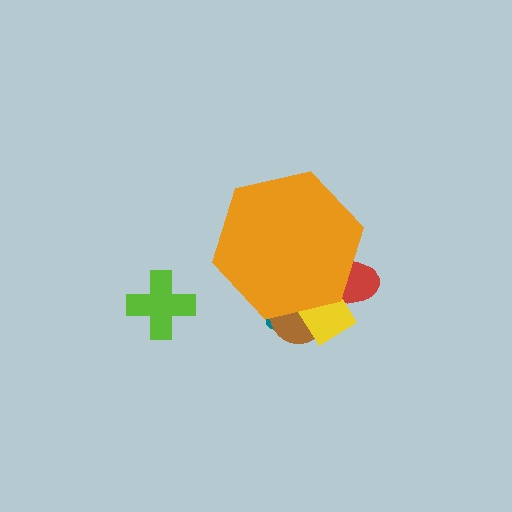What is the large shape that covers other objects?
An orange hexagon.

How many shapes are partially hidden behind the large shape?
4 shapes are partially hidden.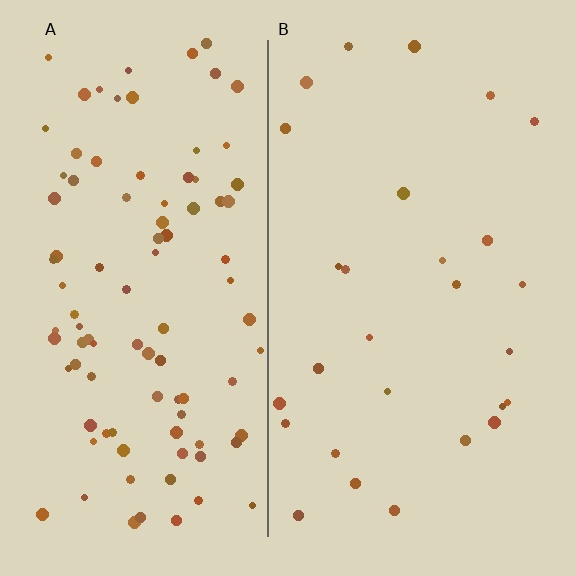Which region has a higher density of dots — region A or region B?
A (the left).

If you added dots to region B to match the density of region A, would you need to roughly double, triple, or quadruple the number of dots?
Approximately triple.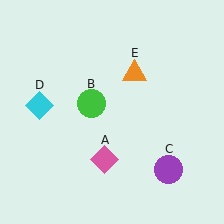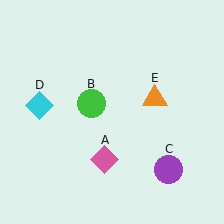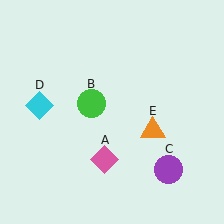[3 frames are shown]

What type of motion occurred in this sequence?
The orange triangle (object E) rotated clockwise around the center of the scene.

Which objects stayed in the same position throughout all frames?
Pink diamond (object A) and green circle (object B) and purple circle (object C) and cyan diamond (object D) remained stationary.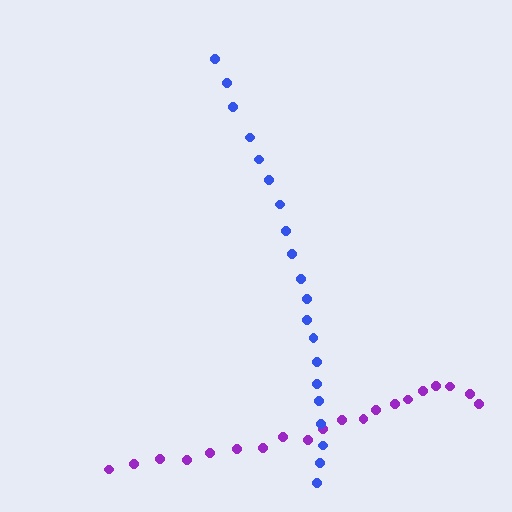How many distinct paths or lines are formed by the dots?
There are 2 distinct paths.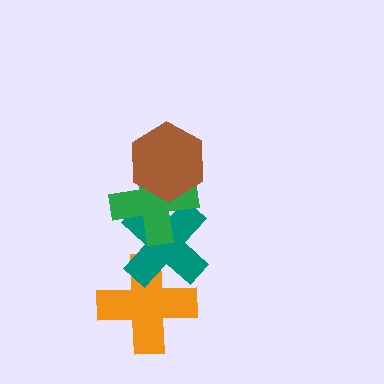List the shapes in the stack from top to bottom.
From top to bottom: the brown hexagon, the green cross, the teal cross, the orange cross.